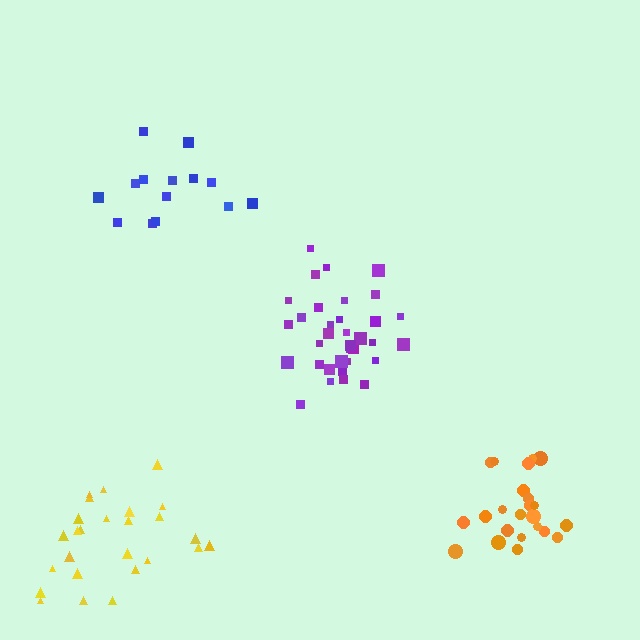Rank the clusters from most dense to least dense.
purple, orange, yellow, blue.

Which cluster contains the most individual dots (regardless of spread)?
Purple (34).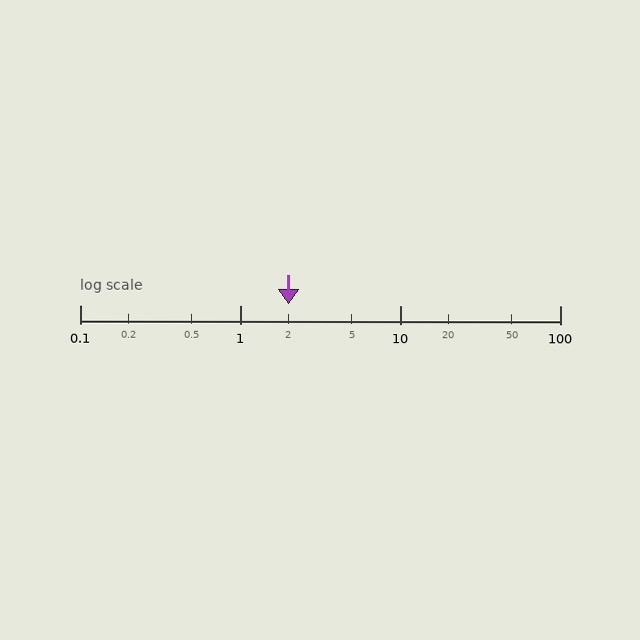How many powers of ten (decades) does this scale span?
The scale spans 3 decades, from 0.1 to 100.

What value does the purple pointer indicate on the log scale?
The pointer indicates approximately 2.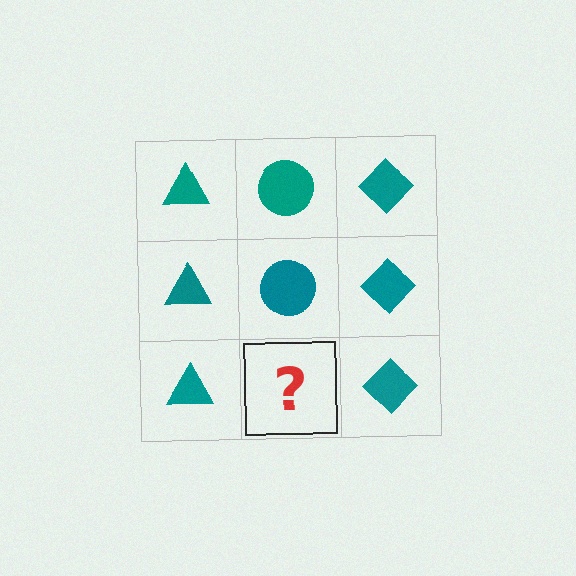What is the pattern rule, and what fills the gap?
The rule is that each column has a consistent shape. The gap should be filled with a teal circle.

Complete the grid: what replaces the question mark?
The question mark should be replaced with a teal circle.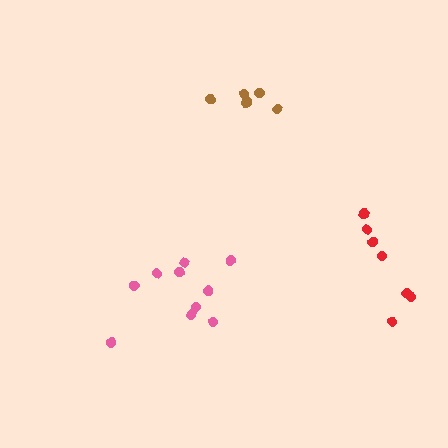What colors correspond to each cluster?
The clusters are colored: pink, red, brown.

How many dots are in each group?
Group 1: 10 dots, Group 2: 7 dots, Group 3: 6 dots (23 total).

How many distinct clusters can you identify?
There are 3 distinct clusters.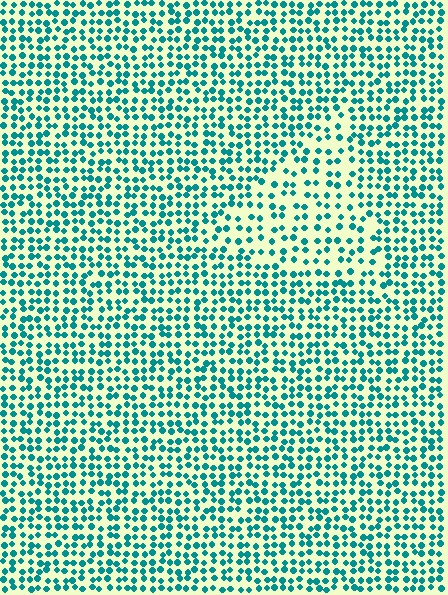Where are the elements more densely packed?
The elements are more densely packed outside the triangle boundary.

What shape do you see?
I see a triangle.